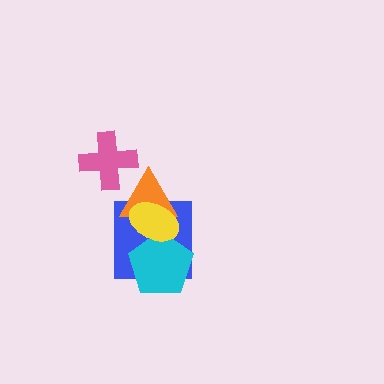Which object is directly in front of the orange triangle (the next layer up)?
The yellow ellipse is directly in front of the orange triangle.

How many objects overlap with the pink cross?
1 object overlaps with the pink cross.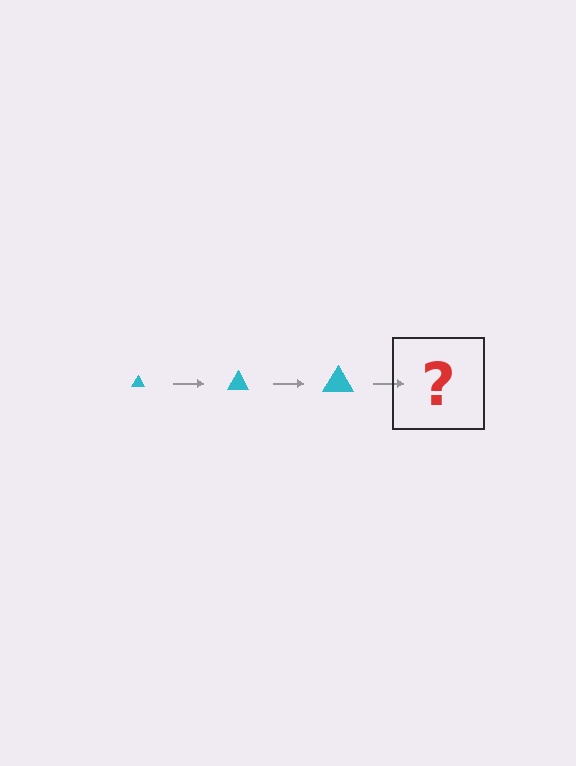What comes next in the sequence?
The next element should be a cyan triangle, larger than the previous one.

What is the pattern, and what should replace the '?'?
The pattern is that the triangle gets progressively larger each step. The '?' should be a cyan triangle, larger than the previous one.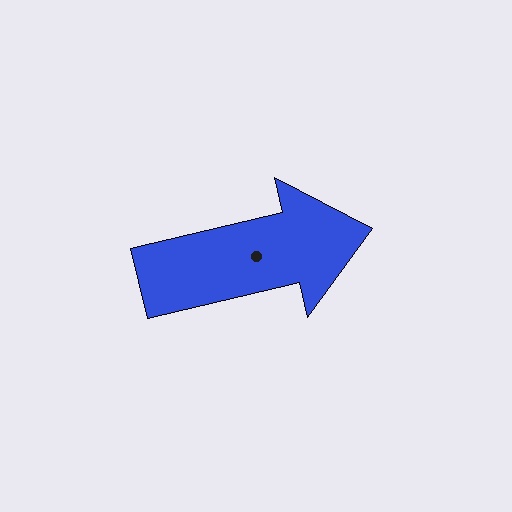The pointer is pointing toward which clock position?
Roughly 3 o'clock.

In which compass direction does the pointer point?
East.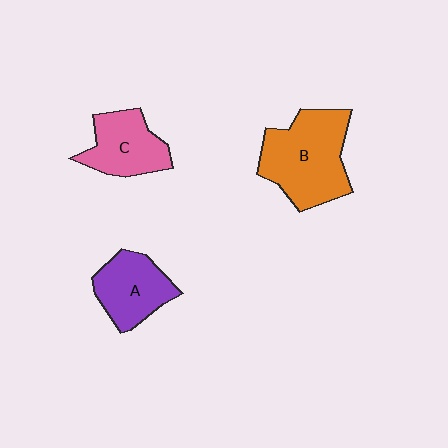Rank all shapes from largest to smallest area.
From largest to smallest: B (orange), A (purple), C (pink).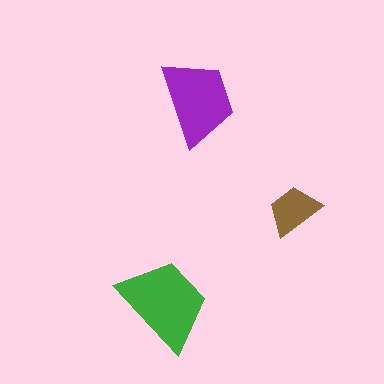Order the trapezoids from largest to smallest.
the green one, the purple one, the brown one.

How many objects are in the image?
There are 3 objects in the image.